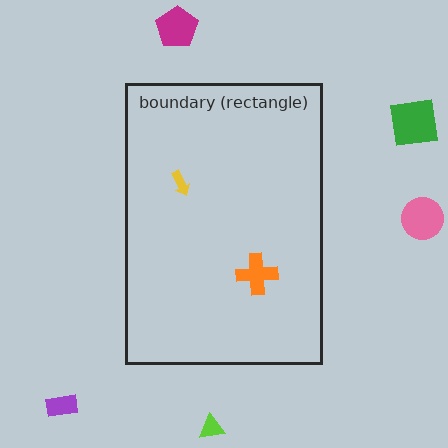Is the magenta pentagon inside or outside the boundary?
Outside.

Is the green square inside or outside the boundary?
Outside.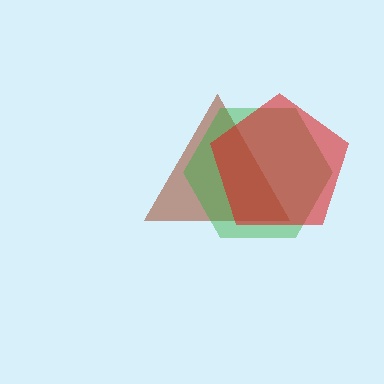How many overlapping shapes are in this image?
There are 3 overlapping shapes in the image.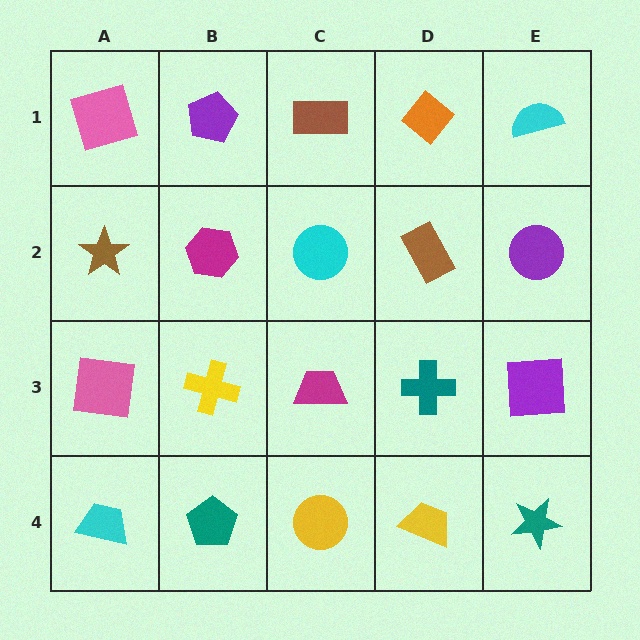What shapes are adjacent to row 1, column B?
A magenta hexagon (row 2, column B), a pink square (row 1, column A), a brown rectangle (row 1, column C).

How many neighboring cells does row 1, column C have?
3.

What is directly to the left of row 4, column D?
A yellow circle.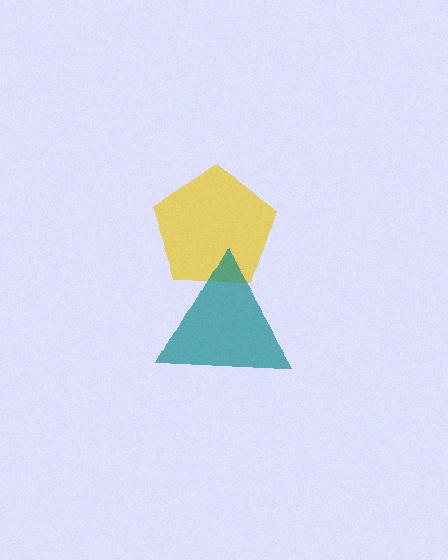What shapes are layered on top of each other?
The layered shapes are: a yellow pentagon, a teal triangle.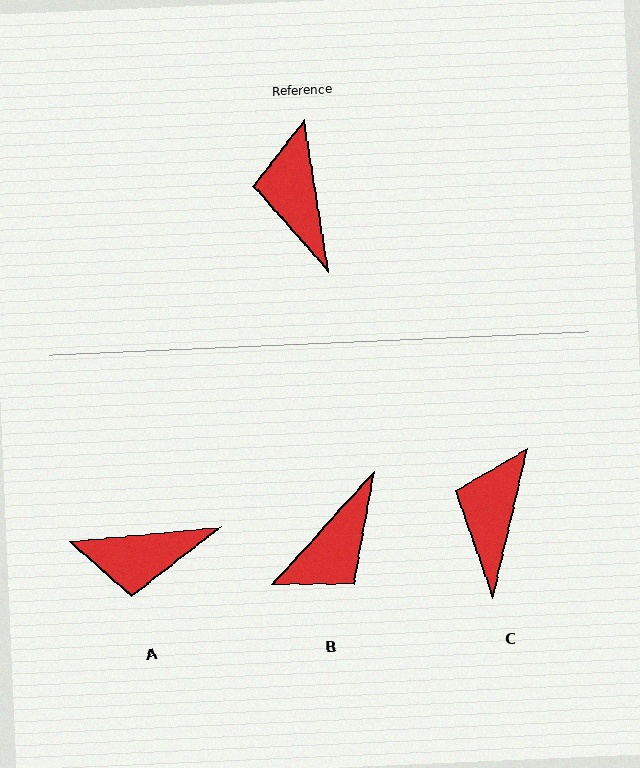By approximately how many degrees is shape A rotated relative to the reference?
Approximately 86 degrees counter-clockwise.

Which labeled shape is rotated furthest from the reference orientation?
B, about 128 degrees away.